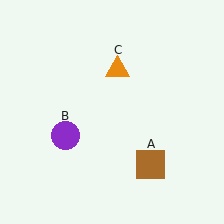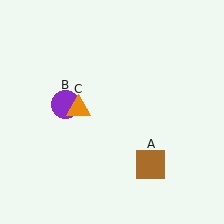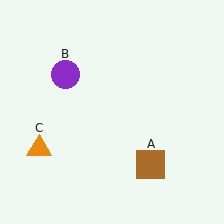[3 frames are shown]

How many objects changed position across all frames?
2 objects changed position: purple circle (object B), orange triangle (object C).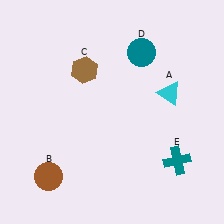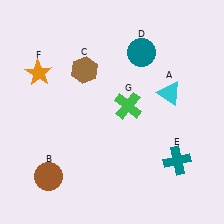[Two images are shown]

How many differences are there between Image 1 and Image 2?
There are 2 differences between the two images.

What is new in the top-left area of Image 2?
An orange star (F) was added in the top-left area of Image 2.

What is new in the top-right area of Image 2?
A green cross (G) was added in the top-right area of Image 2.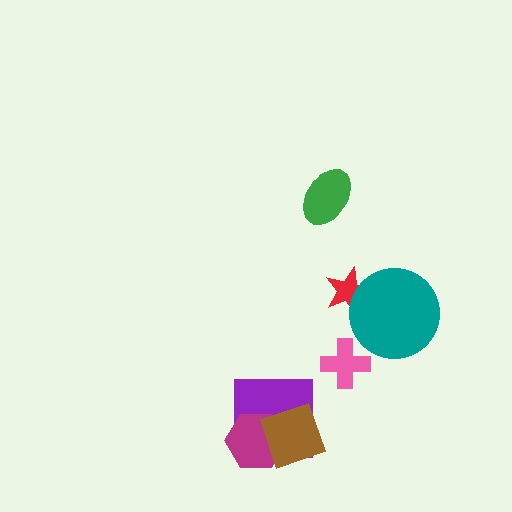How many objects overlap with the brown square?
2 objects overlap with the brown square.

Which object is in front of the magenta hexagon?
The brown square is in front of the magenta hexagon.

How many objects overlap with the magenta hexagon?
2 objects overlap with the magenta hexagon.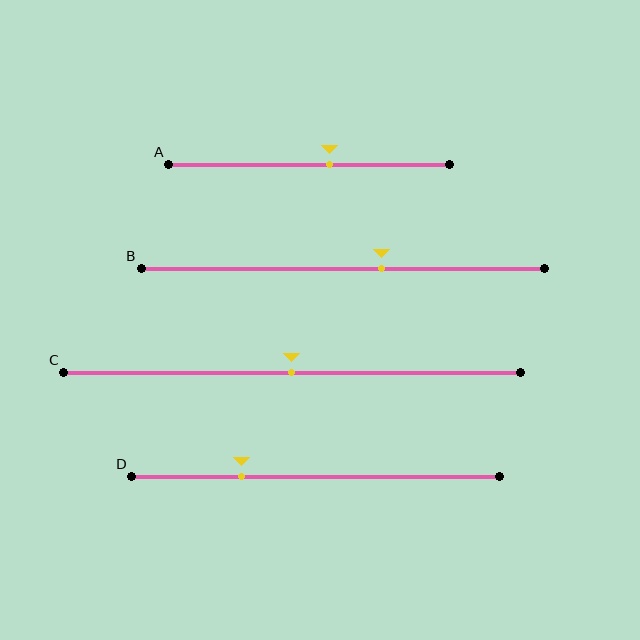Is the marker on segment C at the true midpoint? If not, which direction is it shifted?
Yes, the marker on segment C is at the true midpoint.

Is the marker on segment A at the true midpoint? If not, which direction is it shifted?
No, the marker on segment A is shifted to the right by about 7% of the segment length.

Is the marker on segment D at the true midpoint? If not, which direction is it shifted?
No, the marker on segment D is shifted to the left by about 20% of the segment length.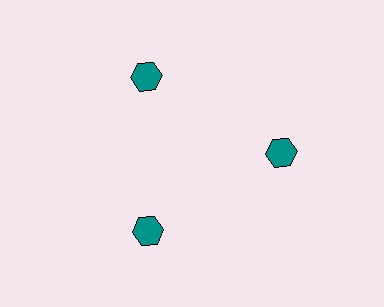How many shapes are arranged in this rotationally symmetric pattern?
There are 3 shapes, arranged in 3 groups of 1.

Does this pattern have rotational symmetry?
Yes, this pattern has 3-fold rotational symmetry. It looks the same after rotating 120 degrees around the center.